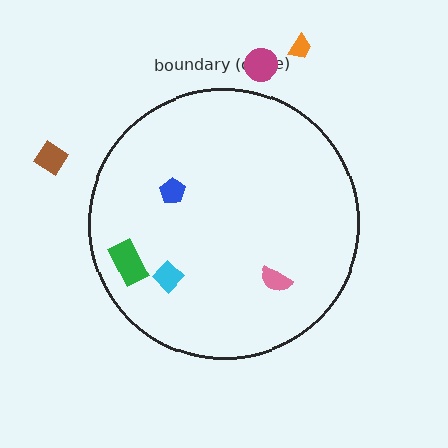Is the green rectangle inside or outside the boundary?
Inside.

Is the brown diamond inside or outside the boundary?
Outside.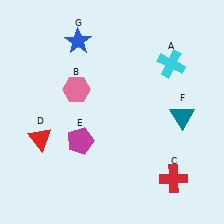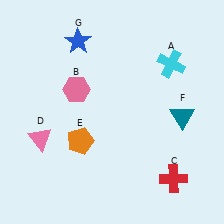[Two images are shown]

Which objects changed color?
D changed from red to pink. E changed from magenta to orange.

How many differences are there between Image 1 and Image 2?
There are 2 differences between the two images.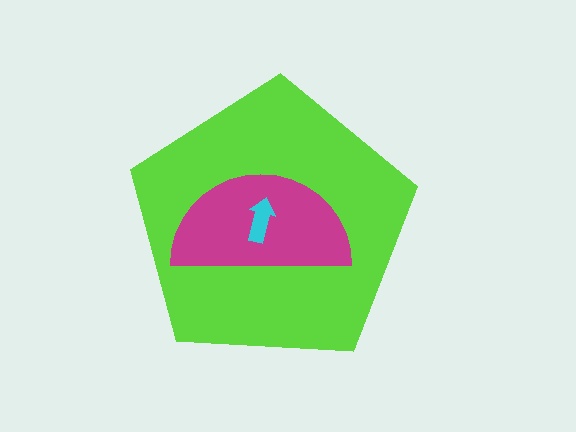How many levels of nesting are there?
3.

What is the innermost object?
The cyan arrow.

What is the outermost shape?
The lime pentagon.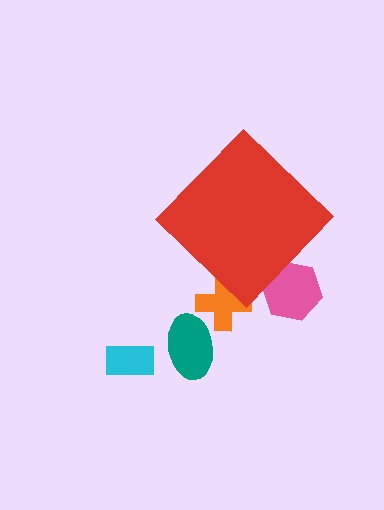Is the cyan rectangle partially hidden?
No, the cyan rectangle is fully visible.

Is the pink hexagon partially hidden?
Yes, the pink hexagon is partially hidden behind the red diamond.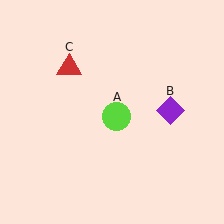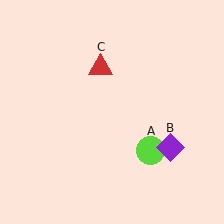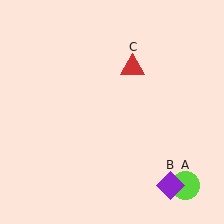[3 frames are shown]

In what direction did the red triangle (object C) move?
The red triangle (object C) moved right.